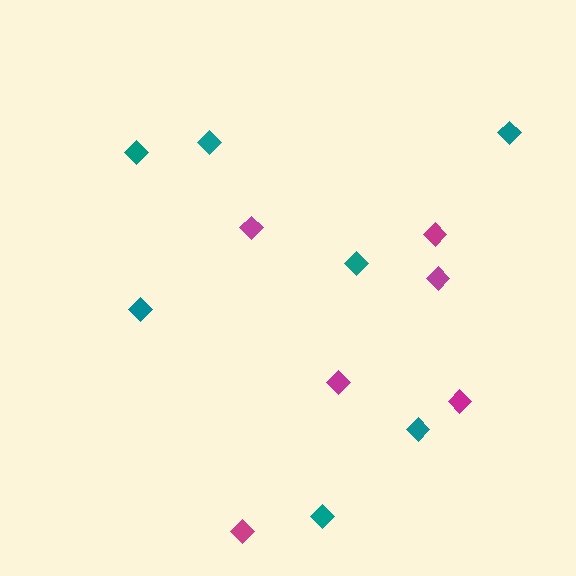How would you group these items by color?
There are 2 groups: one group of teal diamonds (7) and one group of magenta diamonds (6).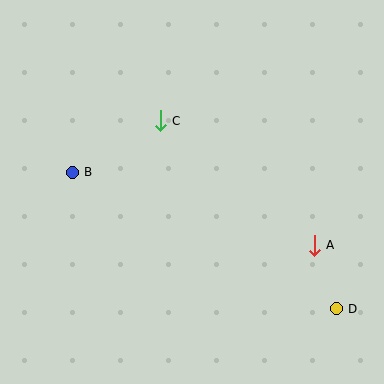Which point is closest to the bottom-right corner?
Point D is closest to the bottom-right corner.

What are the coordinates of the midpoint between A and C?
The midpoint between A and C is at (237, 183).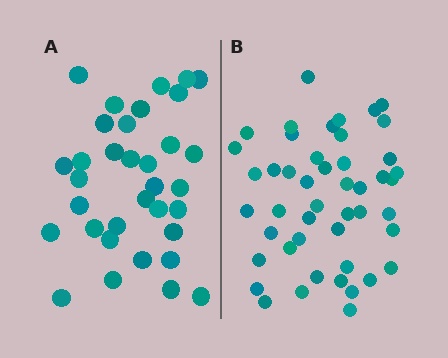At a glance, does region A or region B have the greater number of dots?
Region B (the right region) has more dots.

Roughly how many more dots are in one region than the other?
Region B has approximately 15 more dots than region A.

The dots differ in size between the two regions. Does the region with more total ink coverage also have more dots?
No. Region A has more total ink coverage because its dots are larger, but region B actually contains more individual dots. Total area can be misleading — the number of items is what matters here.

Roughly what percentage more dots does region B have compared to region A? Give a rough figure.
About 40% more.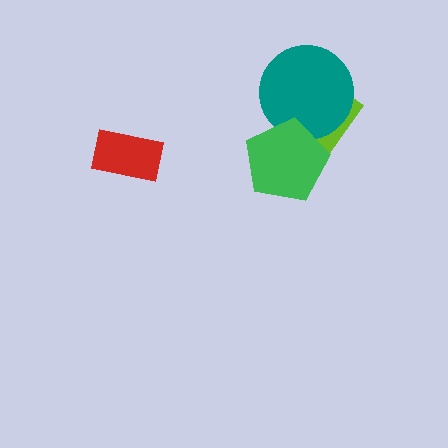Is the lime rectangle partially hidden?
Yes, it is partially covered by another shape.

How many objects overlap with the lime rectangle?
2 objects overlap with the lime rectangle.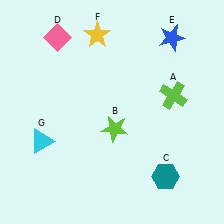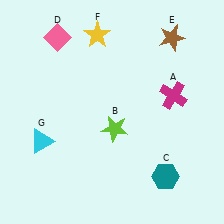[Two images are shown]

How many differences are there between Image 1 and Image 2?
There are 2 differences between the two images.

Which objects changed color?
A changed from lime to magenta. E changed from blue to brown.